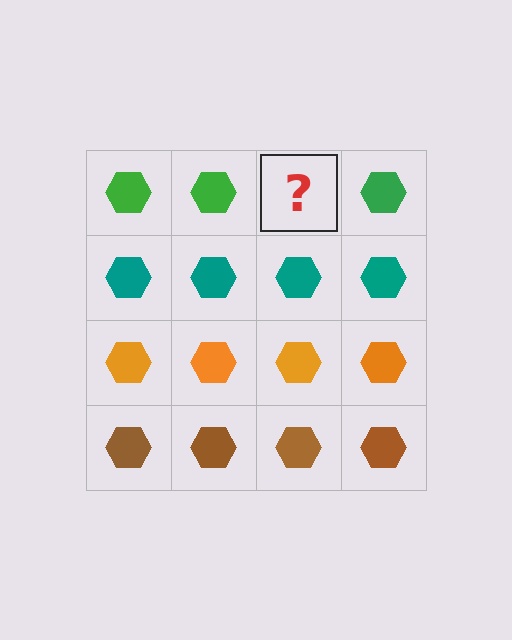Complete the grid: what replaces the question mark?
The question mark should be replaced with a green hexagon.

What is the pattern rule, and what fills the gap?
The rule is that each row has a consistent color. The gap should be filled with a green hexagon.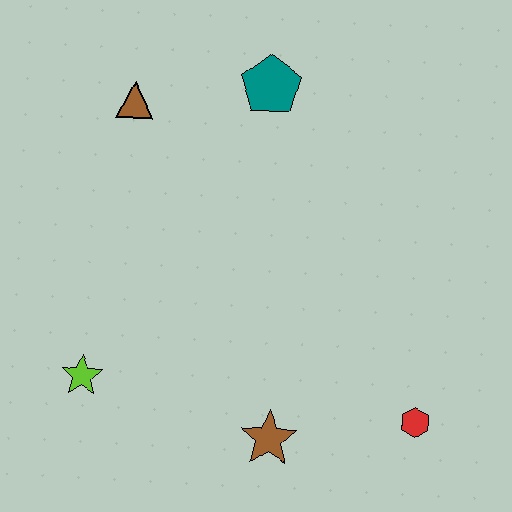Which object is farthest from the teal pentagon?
The red hexagon is farthest from the teal pentagon.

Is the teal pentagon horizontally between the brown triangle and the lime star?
No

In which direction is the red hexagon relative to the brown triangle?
The red hexagon is below the brown triangle.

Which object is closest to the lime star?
The brown star is closest to the lime star.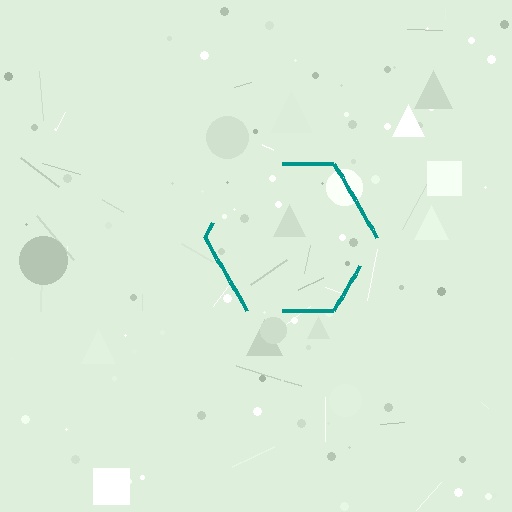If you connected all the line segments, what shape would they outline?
They would outline a hexagon.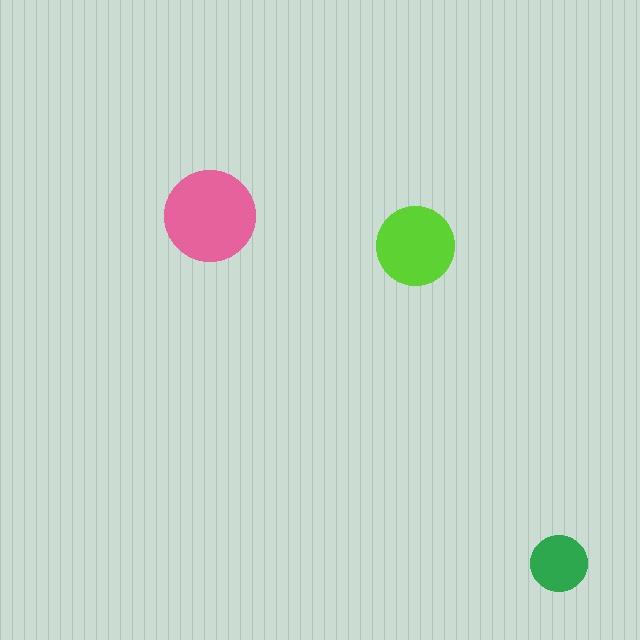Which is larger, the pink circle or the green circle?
The pink one.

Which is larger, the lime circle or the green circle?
The lime one.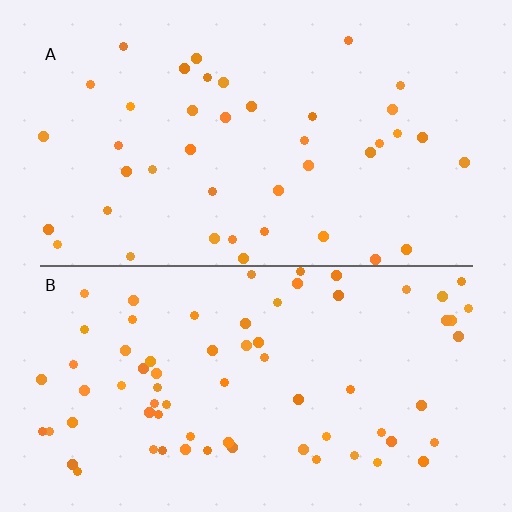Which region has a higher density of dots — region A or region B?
B (the bottom).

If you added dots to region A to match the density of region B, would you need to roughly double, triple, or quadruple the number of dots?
Approximately double.